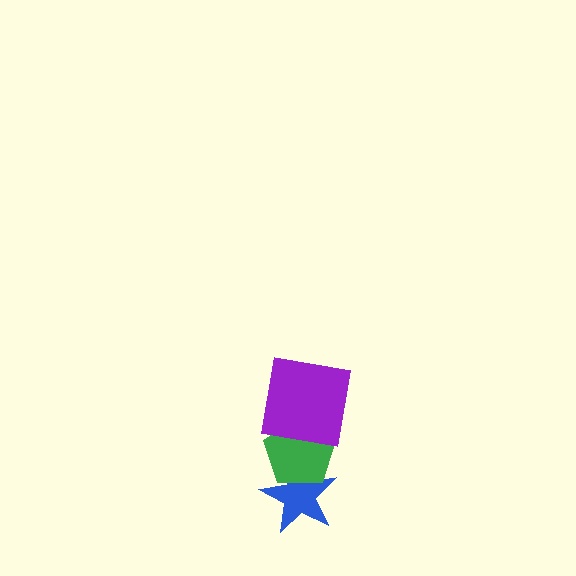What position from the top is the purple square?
The purple square is 1st from the top.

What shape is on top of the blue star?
The green pentagon is on top of the blue star.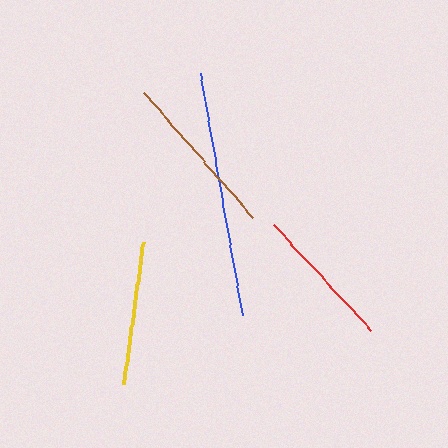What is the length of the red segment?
The red segment is approximately 143 pixels long.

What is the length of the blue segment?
The blue segment is approximately 245 pixels long.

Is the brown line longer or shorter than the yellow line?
The brown line is longer than the yellow line.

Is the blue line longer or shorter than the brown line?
The blue line is longer than the brown line.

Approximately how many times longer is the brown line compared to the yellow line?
The brown line is approximately 1.2 times the length of the yellow line.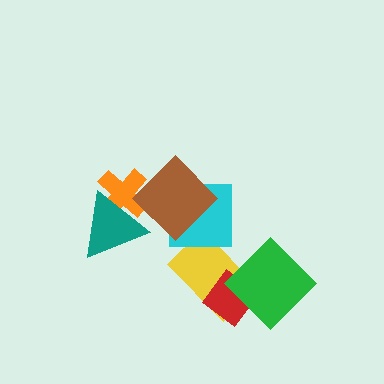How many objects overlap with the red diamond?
2 objects overlap with the red diamond.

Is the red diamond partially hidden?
Yes, it is partially covered by another shape.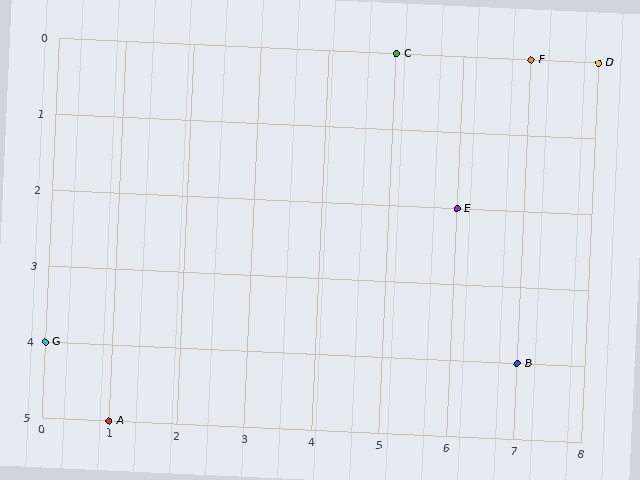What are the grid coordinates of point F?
Point F is at grid coordinates (7, 0).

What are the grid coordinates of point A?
Point A is at grid coordinates (1, 5).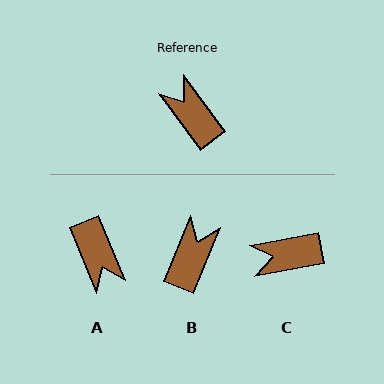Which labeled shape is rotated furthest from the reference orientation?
A, about 166 degrees away.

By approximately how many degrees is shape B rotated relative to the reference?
Approximately 59 degrees clockwise.